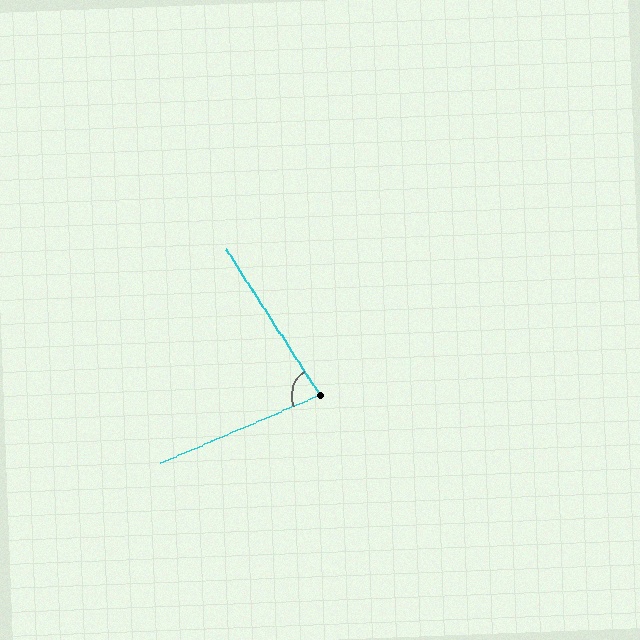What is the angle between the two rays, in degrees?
Approximately 80 degrees.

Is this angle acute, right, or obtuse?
It is acute.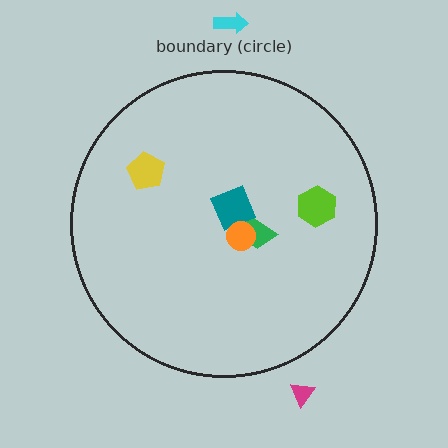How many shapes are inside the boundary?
5 inside, 2 outside.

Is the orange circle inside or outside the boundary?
Inside.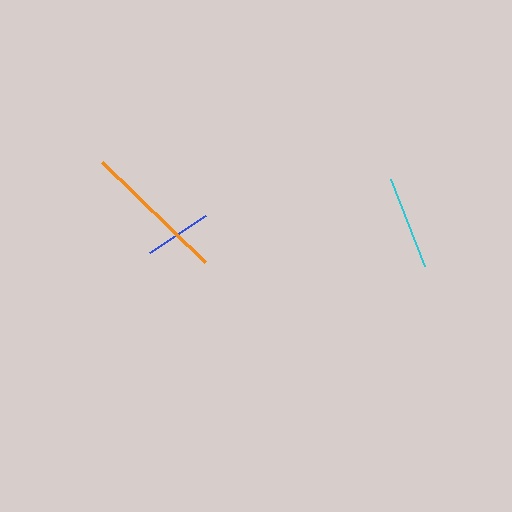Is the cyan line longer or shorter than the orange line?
The orange line is longer than the cyan line.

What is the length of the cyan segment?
The cyan segment is approximately 93 pixels long.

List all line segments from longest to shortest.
From longest to shortest: orange, cyan, blue.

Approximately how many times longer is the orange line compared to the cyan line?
The orange line is approximately 1.5 times the length of the cyan line.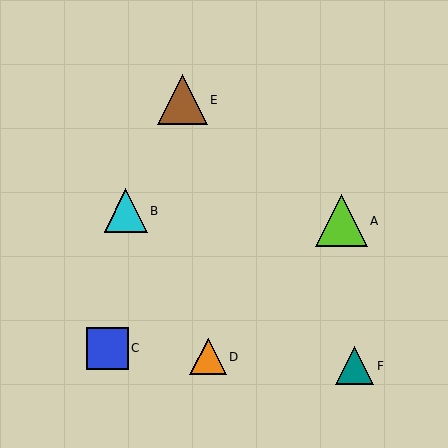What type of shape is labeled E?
Shape E is a brown triangle.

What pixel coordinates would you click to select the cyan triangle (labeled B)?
Click at (126, 211) to select the cyan triangle B.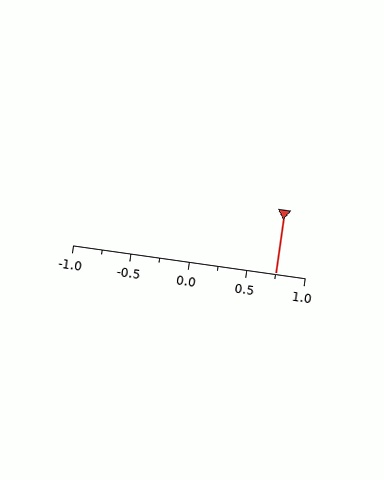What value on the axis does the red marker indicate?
The marker indicates approximately 0.75.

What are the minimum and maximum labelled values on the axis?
The axis runs from -1.0 to 1.0.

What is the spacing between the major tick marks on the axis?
The major ticks are spaced 0.5 apart.